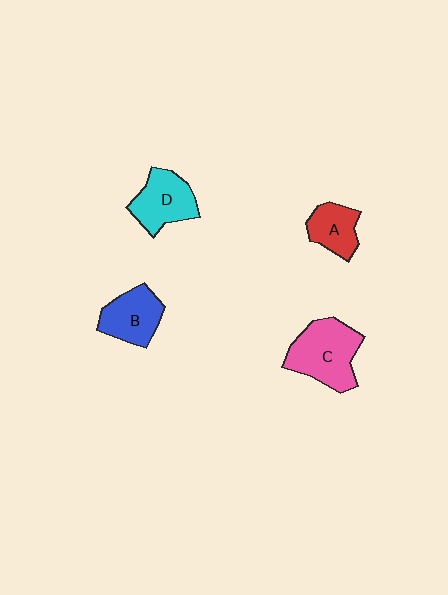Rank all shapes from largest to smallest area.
From largest to smallest: C (pink), D (cyan), B (blue), A (red).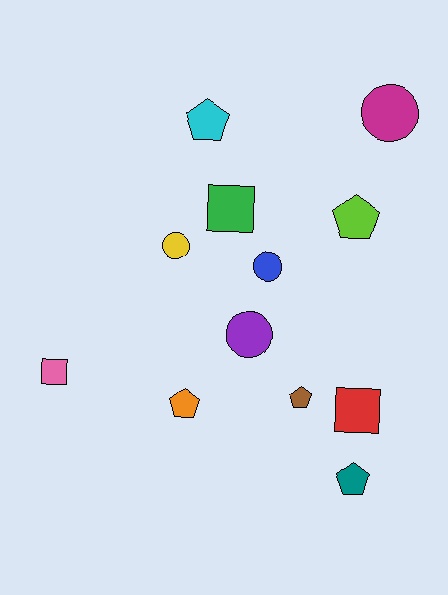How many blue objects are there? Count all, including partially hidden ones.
There is 1 blue object.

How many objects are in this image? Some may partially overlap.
There are 12 objects.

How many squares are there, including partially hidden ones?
There are 3 squares.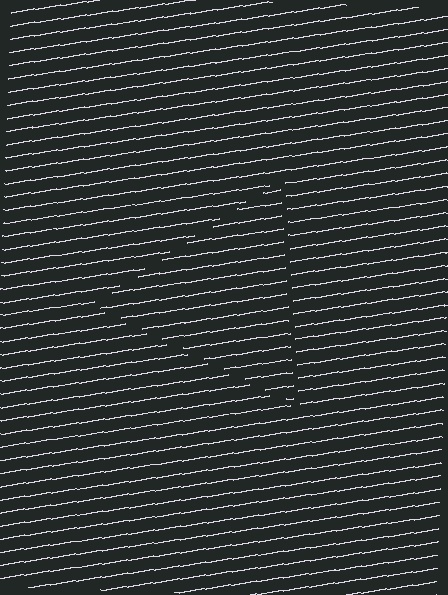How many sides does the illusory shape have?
3 sides — the line-ends trace a triangle.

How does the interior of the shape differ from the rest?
The interior of the shape contains the same grating, shifted by half a period — the contour is defined by the phase discontinuity where line-ends from the inner and outer gratings abut.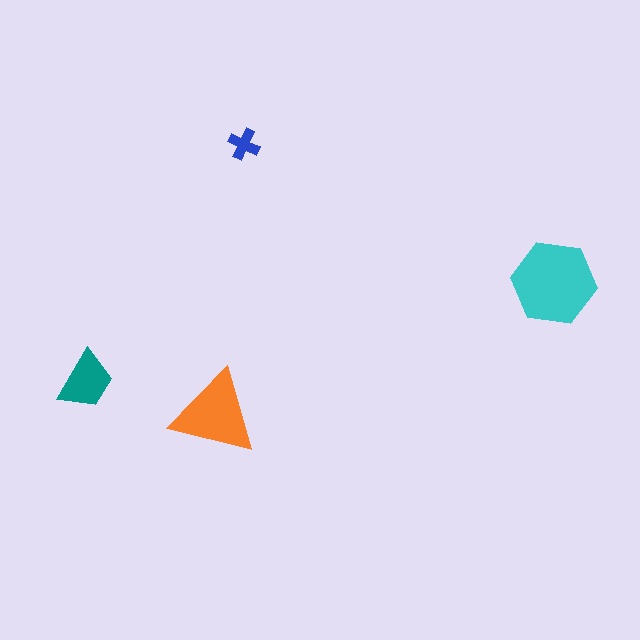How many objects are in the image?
There are 4 objects in the image.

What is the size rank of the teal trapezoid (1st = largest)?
3rd.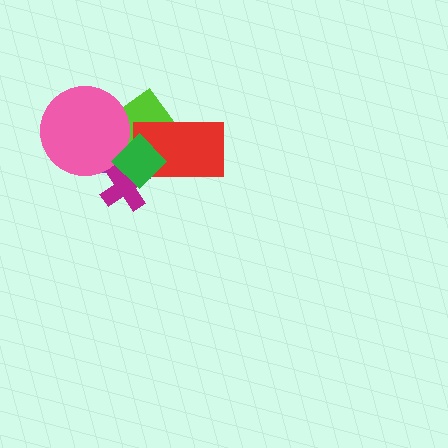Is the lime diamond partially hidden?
Yes, it is partially covered by another shape.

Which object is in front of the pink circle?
The green diamond is in front of the pink circle.